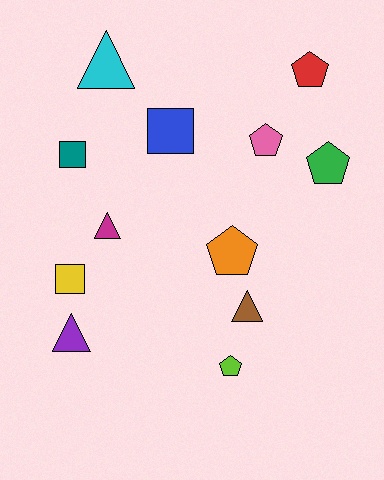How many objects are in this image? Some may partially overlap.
There are 12 objects.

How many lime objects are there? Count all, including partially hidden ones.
There is 1 lime object.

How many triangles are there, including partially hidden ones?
There are 4 triangles.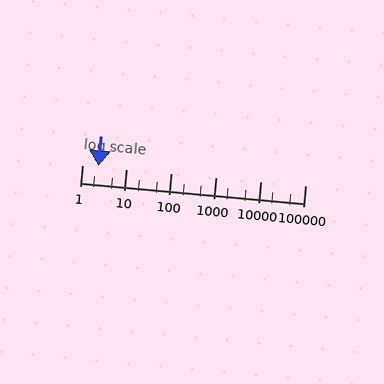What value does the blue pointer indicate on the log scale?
The pointer indicates approximately 2.3.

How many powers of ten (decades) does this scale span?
The scale spans 5 decades, from 1 to 100000.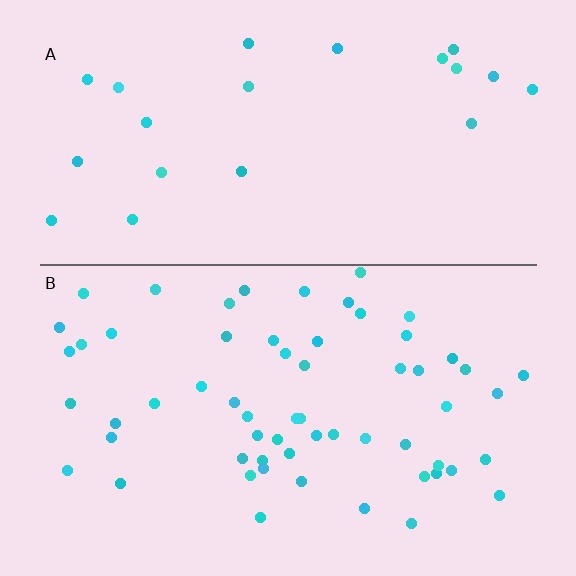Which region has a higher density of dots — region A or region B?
B (the bottom).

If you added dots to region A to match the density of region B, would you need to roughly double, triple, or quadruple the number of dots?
Approximately triple.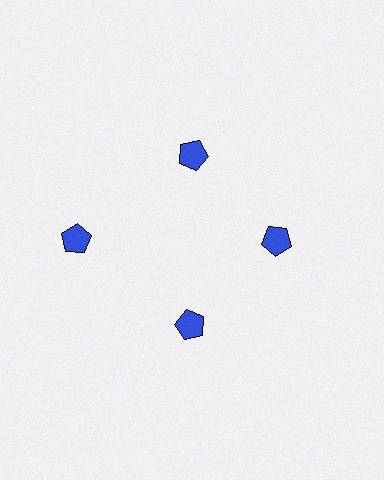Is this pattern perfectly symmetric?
No. The 4 blue pentagons are arranged in a ring, but one element near the 9 o'clock position is pushed outward from the center, breaking the 4-fold rotational symmetry.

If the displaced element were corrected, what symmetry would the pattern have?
It would have 4-fold rotational symmetry — the pattern would map onto itself every 90 degrees.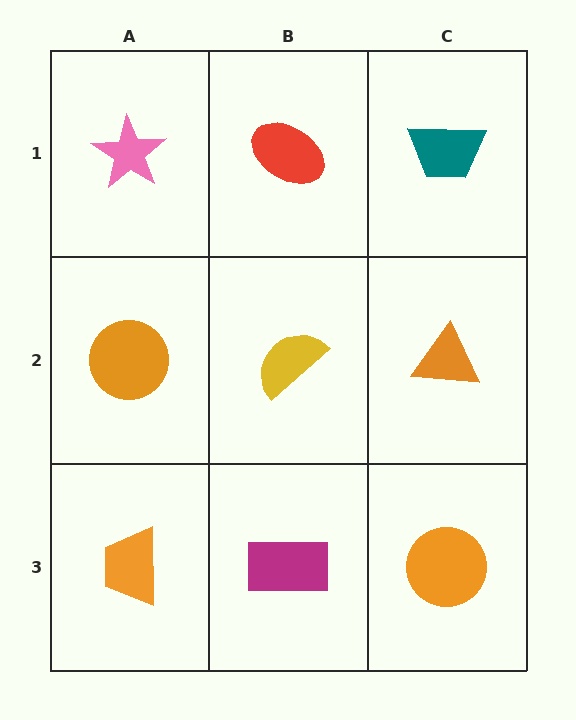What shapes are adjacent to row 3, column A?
An orange circle (row 2, column A), a magenta rectangle (row 3, column B).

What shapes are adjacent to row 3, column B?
A yellow semicircle (row 2, column B), an orange trapezoid (row 3, column A), an orange circle (row 3, column C).